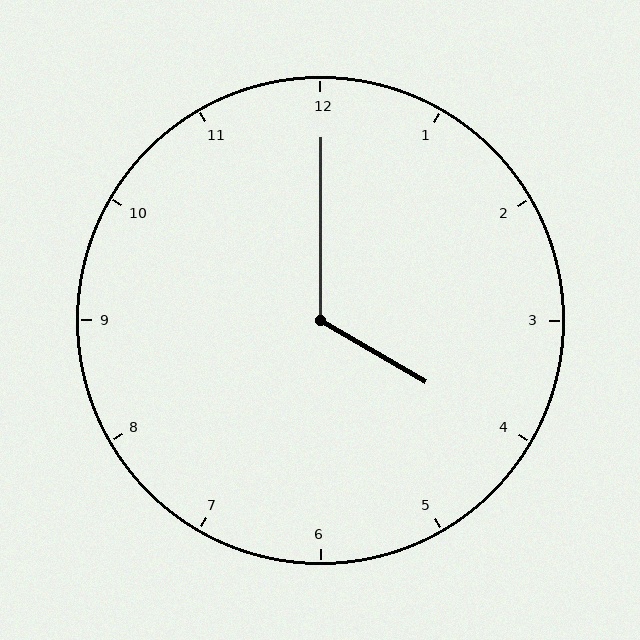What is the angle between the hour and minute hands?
Approximately 120 degrees.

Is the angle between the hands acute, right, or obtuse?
It is obtuse.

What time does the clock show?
4:00.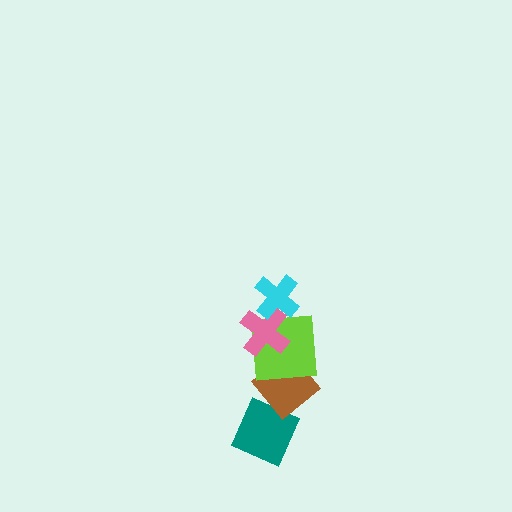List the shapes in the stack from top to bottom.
From top to bottom: the cyan cross, the pink cross, the lime square, the brown diamond, the teal diamond.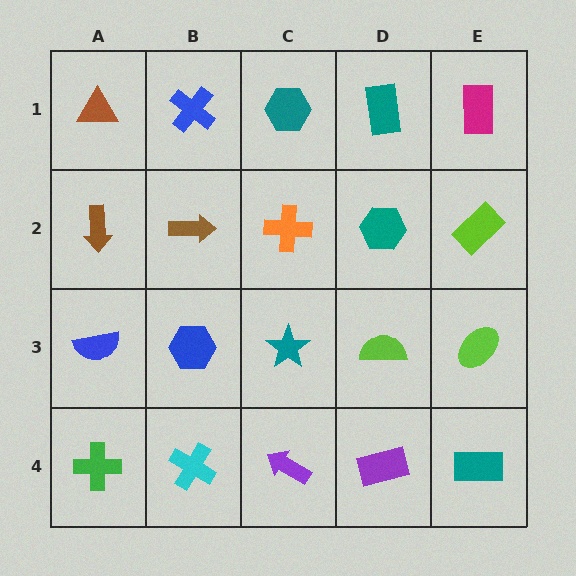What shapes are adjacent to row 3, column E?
A lime rectangle (row 2, column E), a teal rectangle (row 4, column E), a lime semicircle (row 3, column D).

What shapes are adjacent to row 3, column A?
A brown arrow (row 2, column A), a green cross (row 4, column A), a blue hexagon (row 3, column B).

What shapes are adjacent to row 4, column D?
A lime semicircle (row 3, column D), a purple arrow (row 4, column C), a teal rectangle (row 4, column E).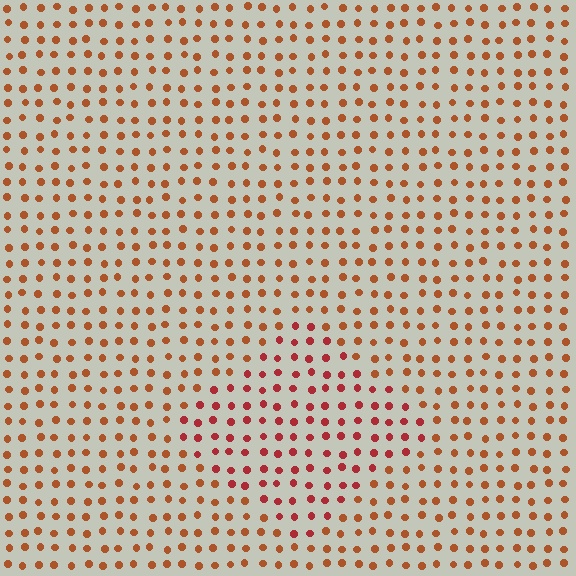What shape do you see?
I see a diamond.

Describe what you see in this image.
The image is filled with small brown elements in a uniform arrangement. A diamond-shaped region is visible where the elements are tinted to a slightly different hue, forming a subtle color boundary.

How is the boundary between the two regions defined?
The boundary is defined purely by a slight shift in hue (about 25 degrees). Spacing, size, and orientation are identical on both sides.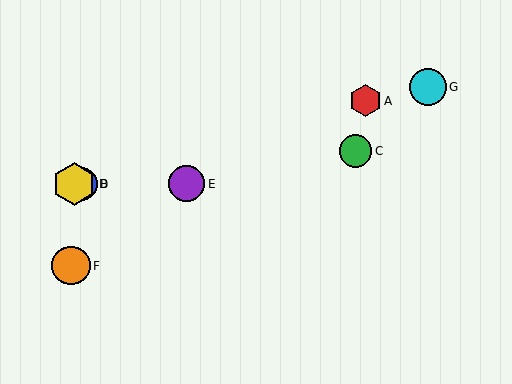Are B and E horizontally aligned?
Yes, both are at y≈184.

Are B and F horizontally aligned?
No, B is at y≈184 and F is at y≈266.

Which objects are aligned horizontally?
Objects B, D, E are aligned horizontally.